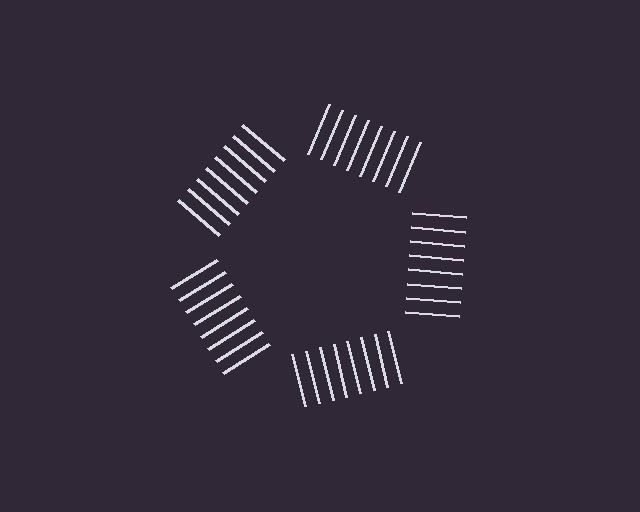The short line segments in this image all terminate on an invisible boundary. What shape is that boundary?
An illusory pentagon — the line segments terminate on its edges but no continuous stroke is drawn.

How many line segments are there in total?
40 — 8 along each of the 5 edges.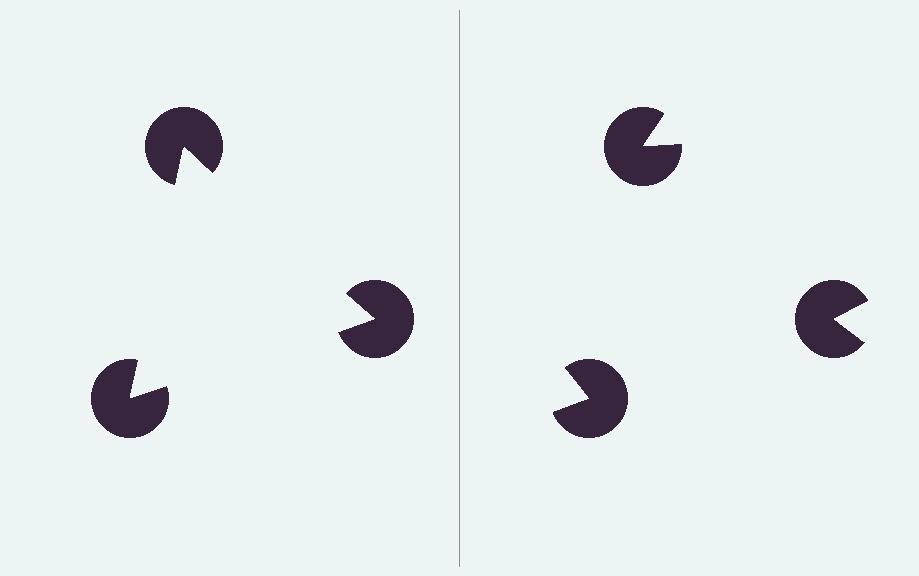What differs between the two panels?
The pac-man discs are positioned identically on both sides; only the wedge orientations differ. On the left they align to a triangle; on the right they are misaligned.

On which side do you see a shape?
An illusory triangle appears on the left side. On the right side the wedge cuts are rotated, so no coherent shape forms.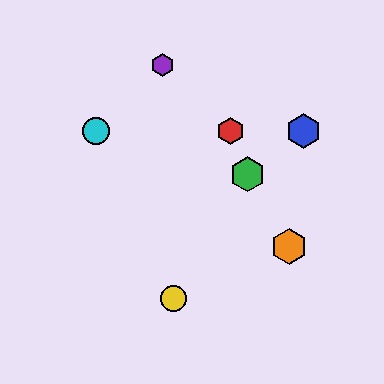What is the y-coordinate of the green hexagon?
The green hexagon is at y≈174.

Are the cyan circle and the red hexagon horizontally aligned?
Yes, both are at y≈131.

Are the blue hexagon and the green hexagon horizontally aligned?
No, the blue hexagon is at y≈131 and the green hexagon is at y≈174.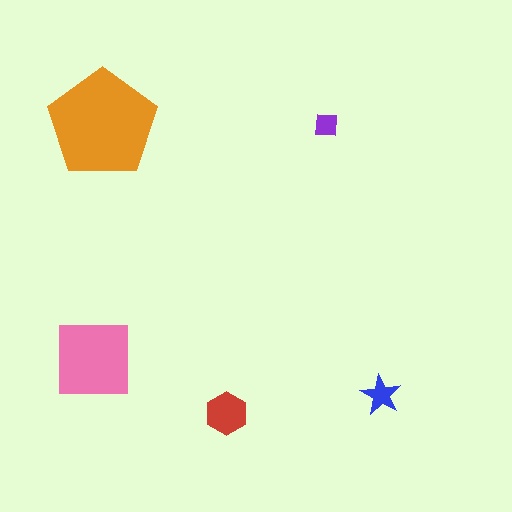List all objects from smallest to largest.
The purple square, the blue star, the red hexagon, the pink square, the orange pentagon.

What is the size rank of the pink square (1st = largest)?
2nd.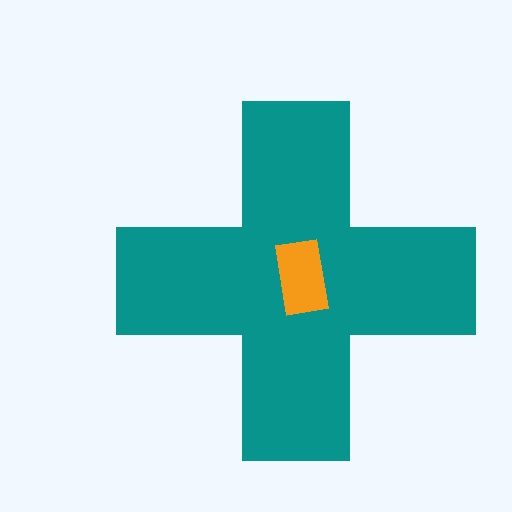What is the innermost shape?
The orange rectangle.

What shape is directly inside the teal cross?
The orange rectangle.